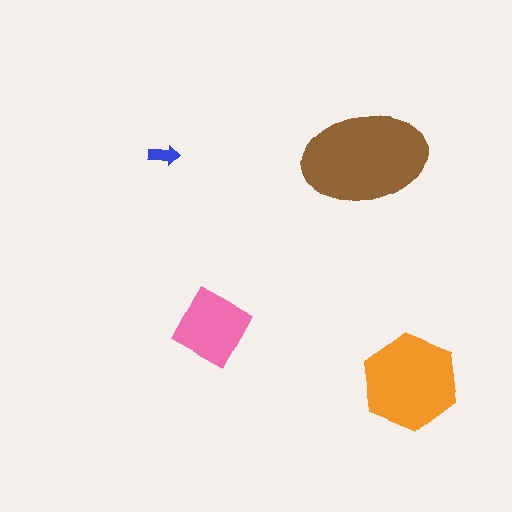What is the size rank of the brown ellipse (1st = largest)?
1st.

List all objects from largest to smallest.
The brown ellipse, the orange hexagon, the pink diamond, the blue arrow.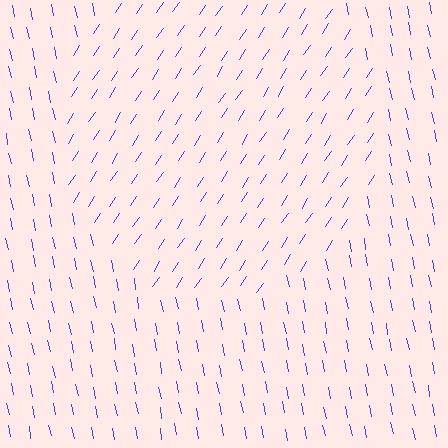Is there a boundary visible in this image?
Yes, there is a texture boundary formed by a change in line orientation.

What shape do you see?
I see a circle.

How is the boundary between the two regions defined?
The boundary is defined purely by a change in line orientation (approximately 45 degrees difference). All lines are the same color and thickness.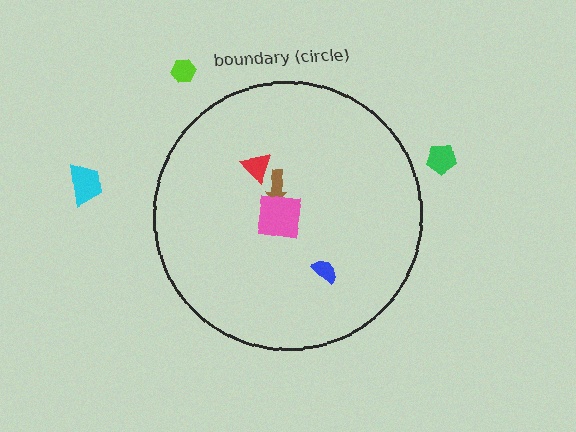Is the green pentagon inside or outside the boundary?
Outside.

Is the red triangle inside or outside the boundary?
Inside.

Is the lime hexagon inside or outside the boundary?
Outside.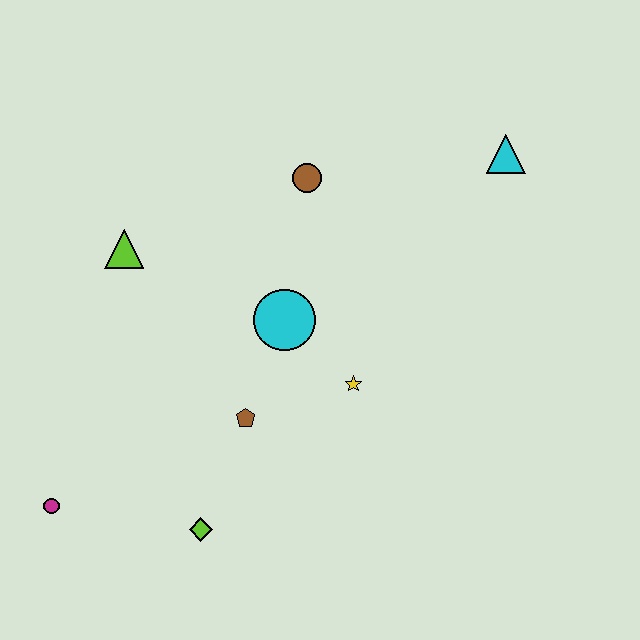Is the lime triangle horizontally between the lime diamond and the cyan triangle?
No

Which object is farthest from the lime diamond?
The cyan triangle is farthest from the lime diamond.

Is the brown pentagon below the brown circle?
Yes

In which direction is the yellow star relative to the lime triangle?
The yellow star is to the right of the lime triangle.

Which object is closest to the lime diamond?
The brown pentagon is closest to the lime diamond.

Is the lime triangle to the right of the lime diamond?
No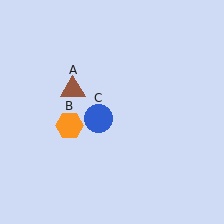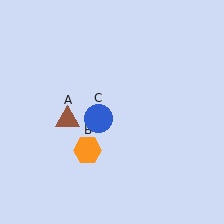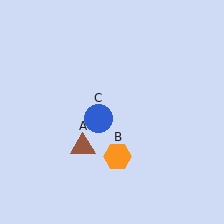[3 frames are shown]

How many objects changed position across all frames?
2 objects changed position: brown triangle (object A), orange hexagon (object B).